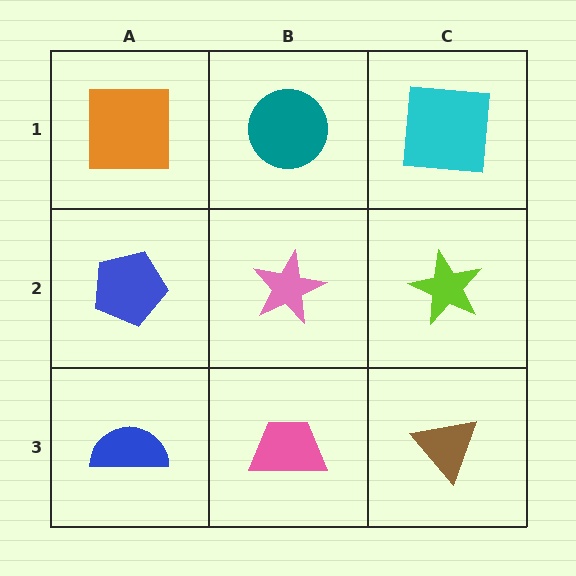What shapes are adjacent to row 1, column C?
A lime star (row 2, column C), a teal circle (row 1, column B).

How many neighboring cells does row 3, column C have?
2.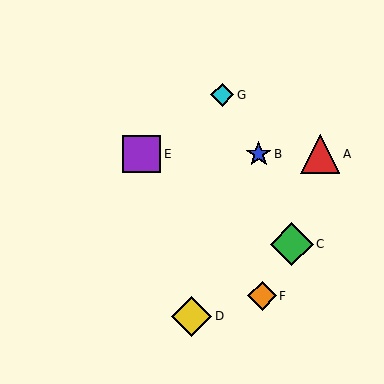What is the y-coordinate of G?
Object G is at y≈95.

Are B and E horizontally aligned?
Yes, both are at y≈154.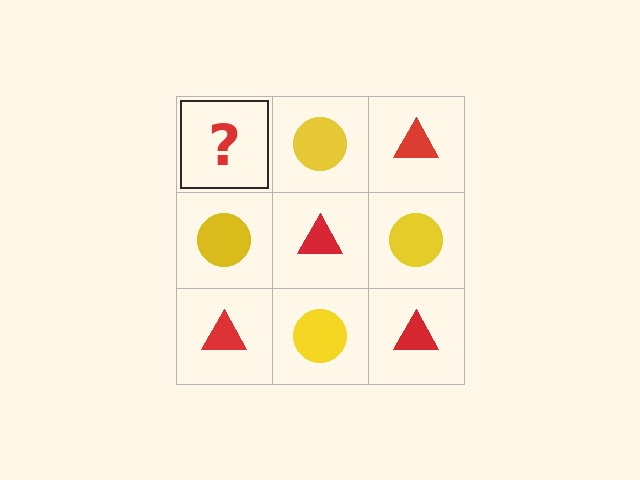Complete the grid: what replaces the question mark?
The question mark should be replaced with a red triangle.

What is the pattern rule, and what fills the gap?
The rule is that it alternates red triangle and yellow circle in a checkerboard pattern. The gap should be filled with a red triangle.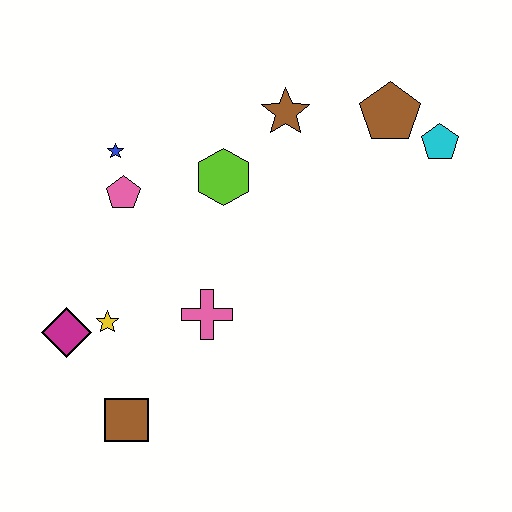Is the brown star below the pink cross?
No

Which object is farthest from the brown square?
The cyan pentagon is farthest from the brown square.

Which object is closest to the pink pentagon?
The blue star is closest to the pink pentagon.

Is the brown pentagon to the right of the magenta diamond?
Yes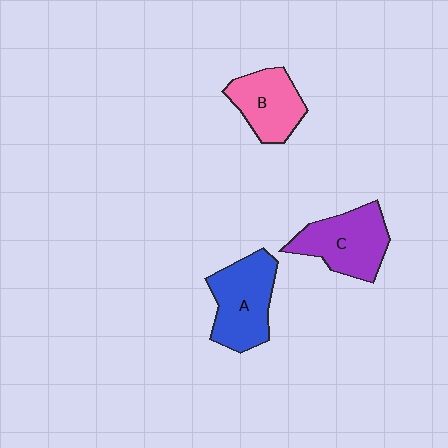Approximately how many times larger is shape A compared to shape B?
Approximately 1.2 times.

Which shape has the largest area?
Shape A (blue).